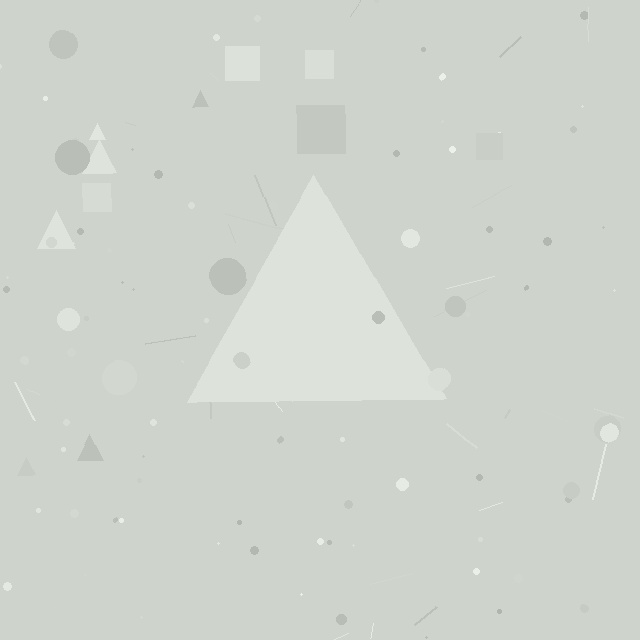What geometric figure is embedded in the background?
A triangle is embedded in the background.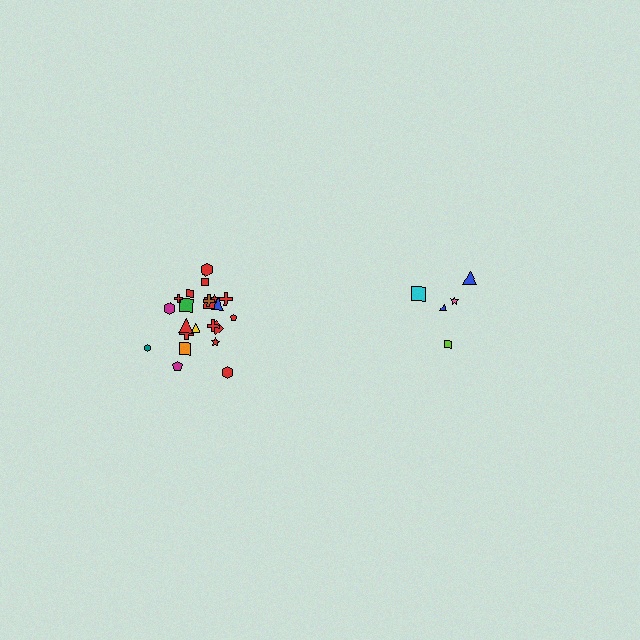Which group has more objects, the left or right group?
The left group.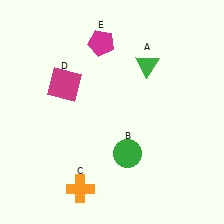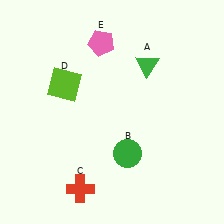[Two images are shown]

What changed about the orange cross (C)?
In Image 1, C is orange. In Image 2, it changed to red.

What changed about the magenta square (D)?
In Image 1, D is magenta. In Image 2, it changed to lime.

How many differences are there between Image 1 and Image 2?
There are 3 differences between the two images.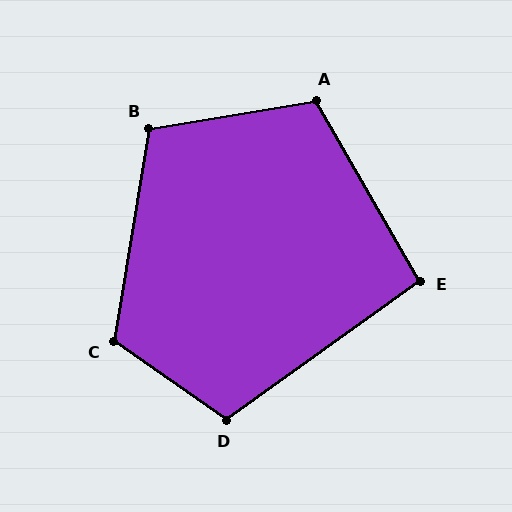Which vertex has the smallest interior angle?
E, at approximately 96 degrees.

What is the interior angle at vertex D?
Approximately 110 degrees (obtuse).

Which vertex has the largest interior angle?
C, at approximately 115 degrees.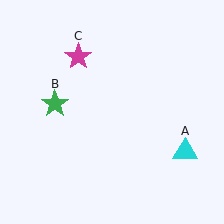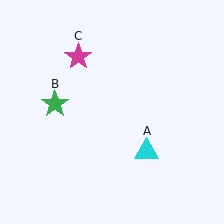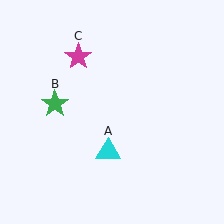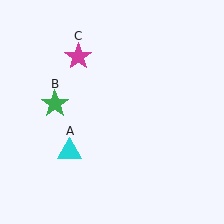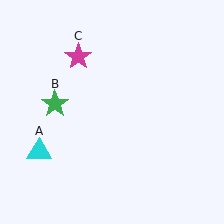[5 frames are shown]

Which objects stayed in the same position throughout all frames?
Green star (object B) and magenta star (object C) remained stationary.